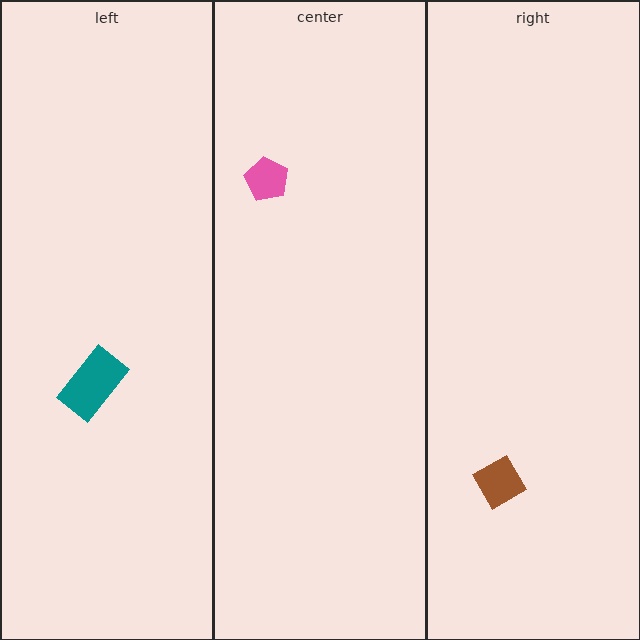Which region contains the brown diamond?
The right region.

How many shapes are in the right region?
1.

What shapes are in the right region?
The brown diamond.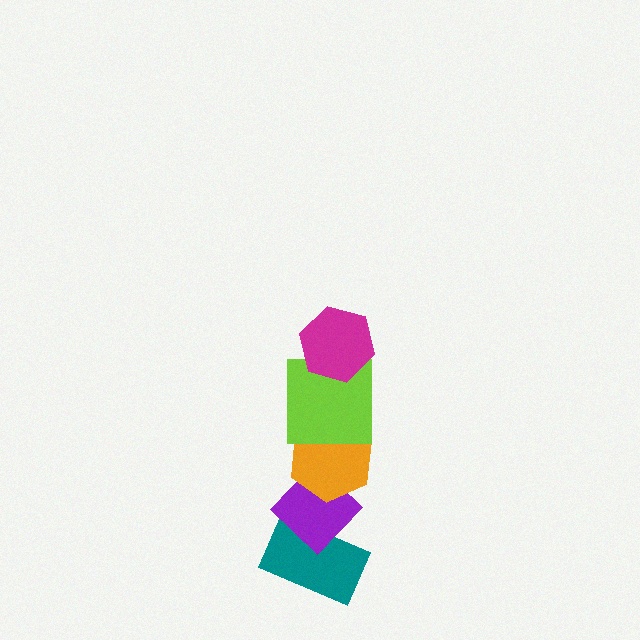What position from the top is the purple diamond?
The purple diamond is 4th from the top.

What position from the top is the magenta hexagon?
The magenta hexagon is 1st from the top.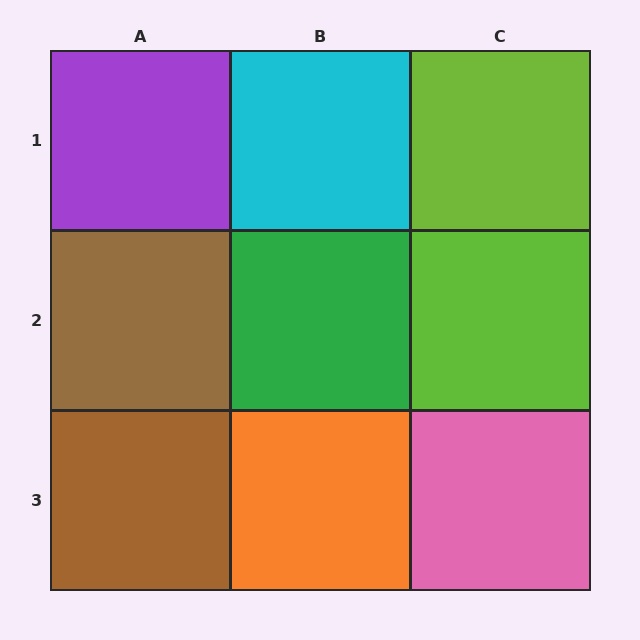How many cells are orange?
1 cell is orange.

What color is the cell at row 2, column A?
Brown.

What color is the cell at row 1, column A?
Purple.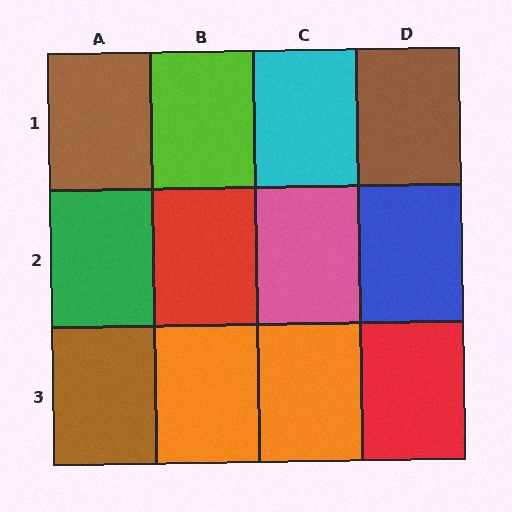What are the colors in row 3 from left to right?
Brown, orange, orange, red.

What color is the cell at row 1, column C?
Cyan.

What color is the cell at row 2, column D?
Blue.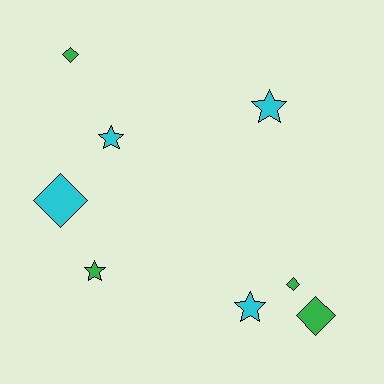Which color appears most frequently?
Green, with 4 objects.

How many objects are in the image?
There are 8 objects.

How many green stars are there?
There is 1 green star.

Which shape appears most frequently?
Star, with 4 objects.